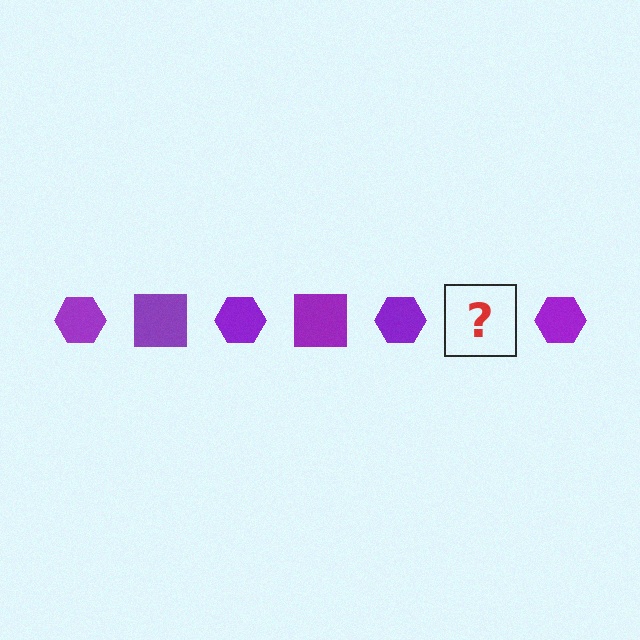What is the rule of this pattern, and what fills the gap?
The rule is that the pattern cycles through hexagon, square shapes in purple. The gap should be filled with a purple square.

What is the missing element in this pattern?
The missing element is a purple square.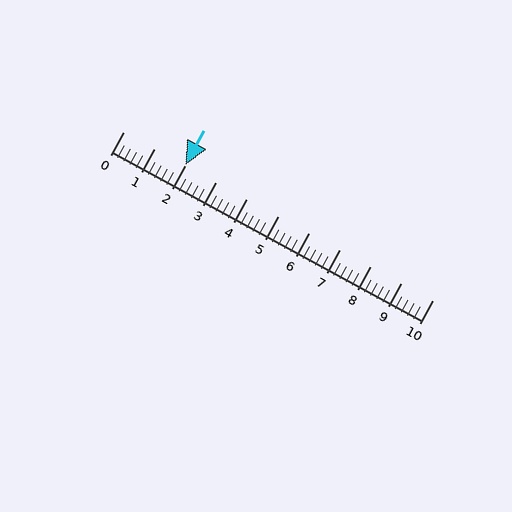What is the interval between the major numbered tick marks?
The major tick marks are spaced 1 units apart.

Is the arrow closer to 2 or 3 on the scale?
The arrow is closer to 2.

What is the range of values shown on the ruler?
The ruler shows values from 0 to 10.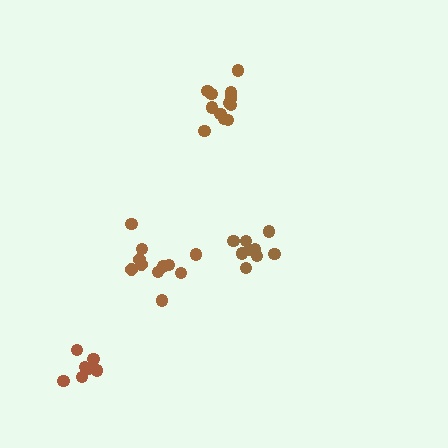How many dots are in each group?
Group 1: 7 dots, Group 2: 13 dots, Group 3: 9 dots, Group 4: 11 dots (40 total).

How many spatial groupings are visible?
There are 4 spatial groupings.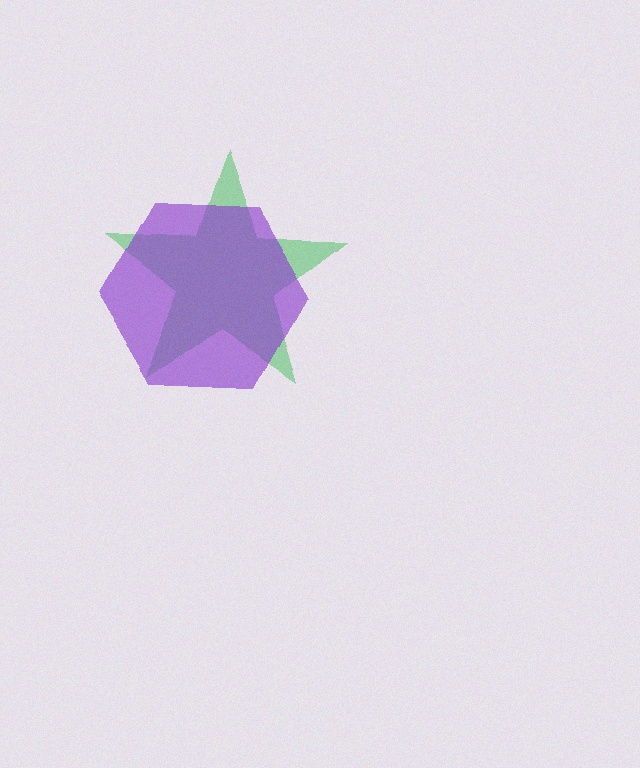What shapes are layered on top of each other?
The layered shapes are: a green star, a purple hexagon.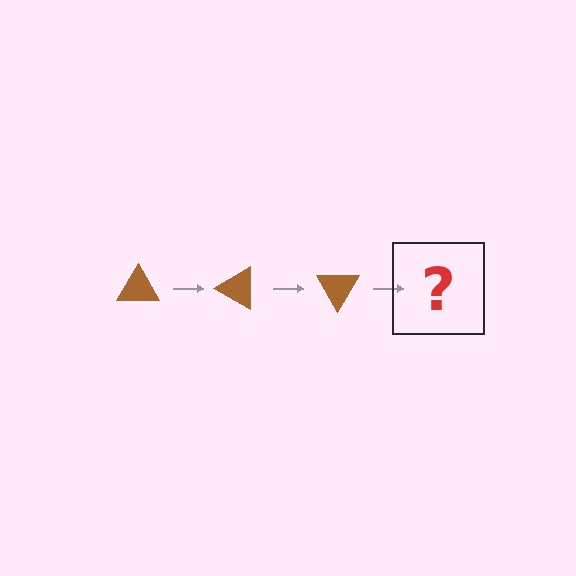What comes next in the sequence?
The next element should be a brown triangle rotated 90 degrees.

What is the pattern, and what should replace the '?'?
The pattern is that the triangle rotates 30 degrees each step. The '?' should be a brown triangle rotated 90 degrees.